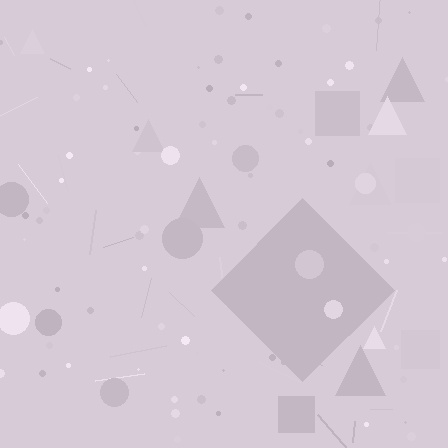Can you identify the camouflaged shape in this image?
The camouflaged shape is a diamond.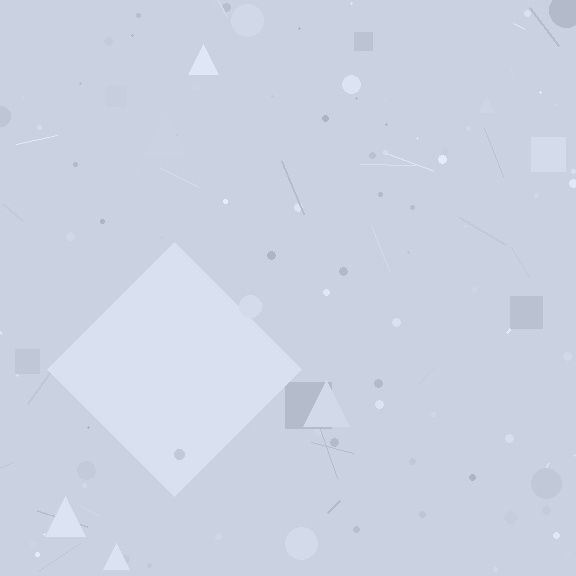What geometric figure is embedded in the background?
A diamond is embedded in the background.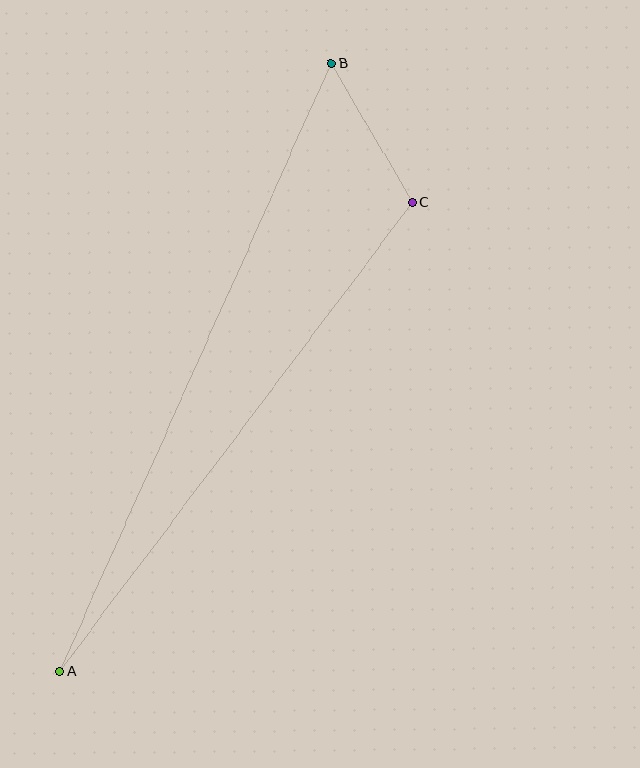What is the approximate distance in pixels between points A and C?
The distance between A and C is approximately 587 pixels.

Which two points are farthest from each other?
Points A and B are farthest from each other.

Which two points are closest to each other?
Points B and C are closest to each other.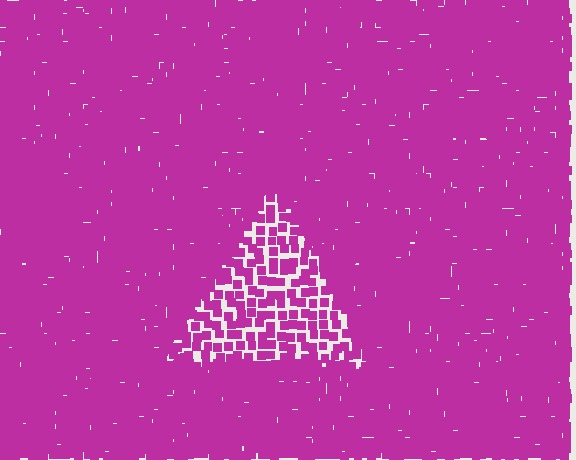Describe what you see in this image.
The image contains small magenta elements arranged at two different densities. A triangle-shaped region is visible where the elements are less densely packed than the surrounding area.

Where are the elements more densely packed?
The elements are more densely packed outside the triangle boundary.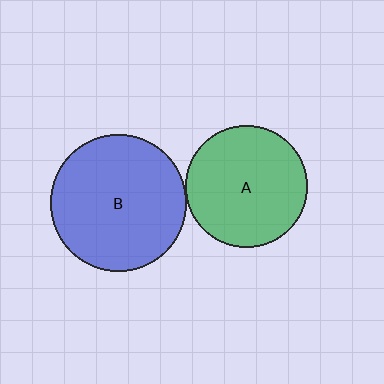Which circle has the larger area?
Circle B (blue).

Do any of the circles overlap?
No, none of the circles overlap.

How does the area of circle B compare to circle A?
Approximately 1.3 times.